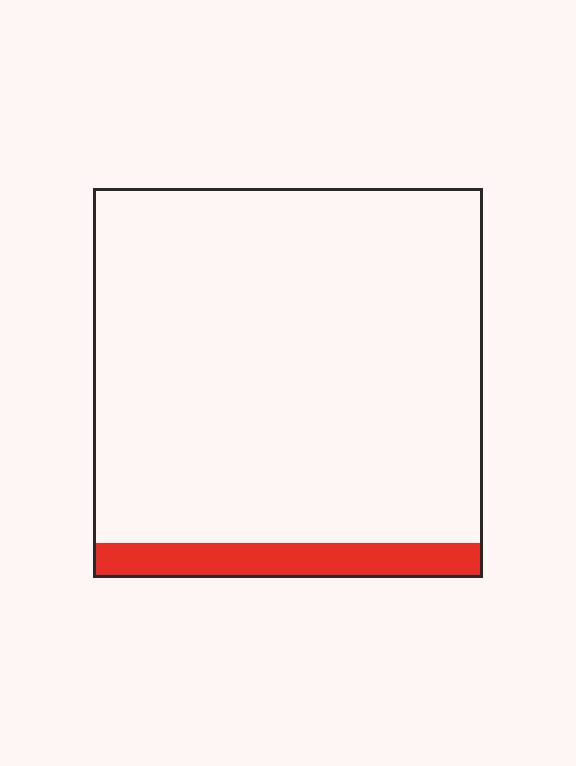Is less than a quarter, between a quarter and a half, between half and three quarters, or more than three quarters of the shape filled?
Less than a quarter.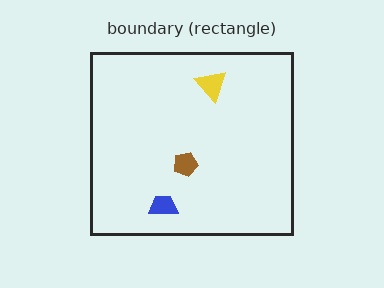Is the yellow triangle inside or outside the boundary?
Inside.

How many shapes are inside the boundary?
3 inside, 0 outside.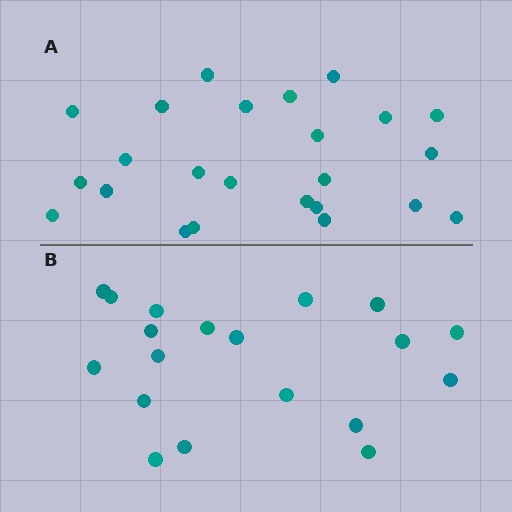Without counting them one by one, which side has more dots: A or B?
Region A (the top region) has more dots.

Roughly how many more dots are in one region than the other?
Region A has about 5 more dots than region B.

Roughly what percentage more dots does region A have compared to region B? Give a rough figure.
About 25% more.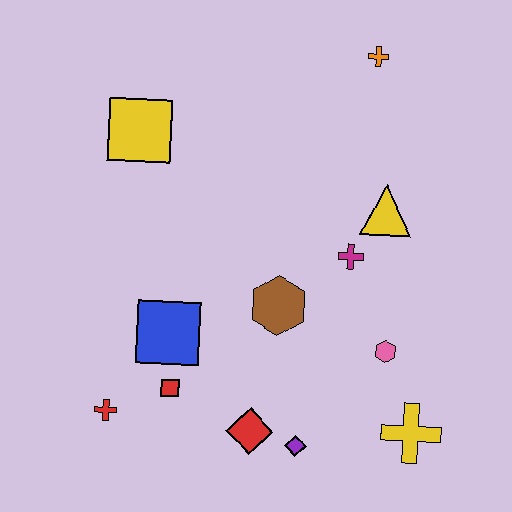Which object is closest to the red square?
The blue square is closest to the red square.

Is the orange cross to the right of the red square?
Yes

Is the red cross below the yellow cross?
No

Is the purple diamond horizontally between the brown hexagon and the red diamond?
No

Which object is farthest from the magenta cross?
The red cross is farthest from the magenta cross.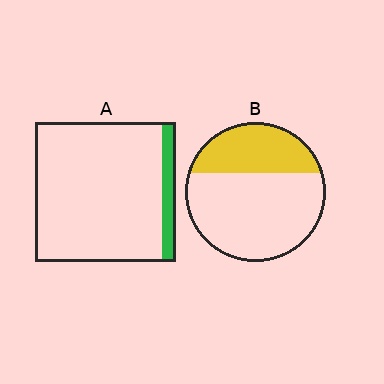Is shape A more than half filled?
No.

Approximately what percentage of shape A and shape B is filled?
A is approximately 10% and B is approximately 35%.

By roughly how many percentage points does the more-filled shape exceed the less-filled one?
By roughly 25 percentage points (B over A).